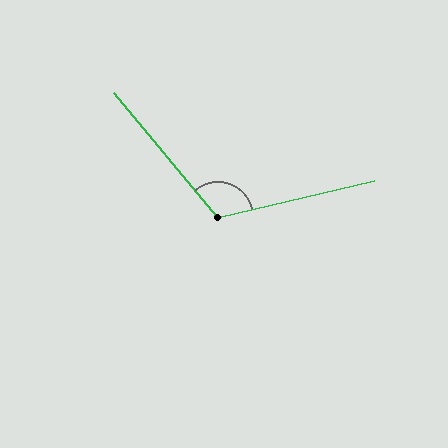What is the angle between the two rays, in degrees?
Approximately 116 degrees.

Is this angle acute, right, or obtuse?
It is obtuse.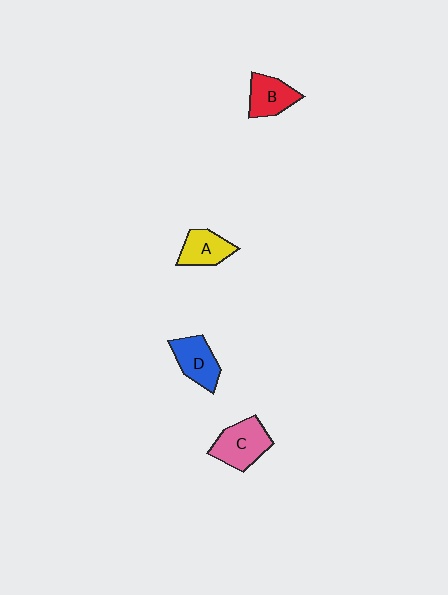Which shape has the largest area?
Shape C (pink).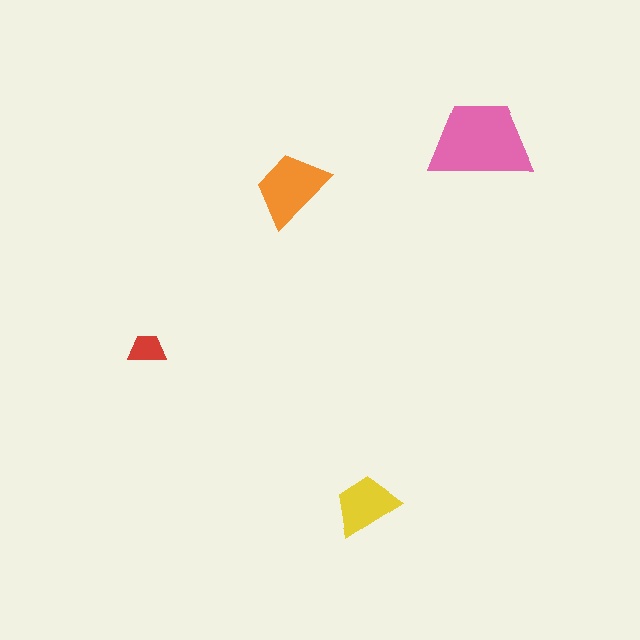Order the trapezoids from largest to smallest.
the pink one, the orange one, the yellow one, the red one.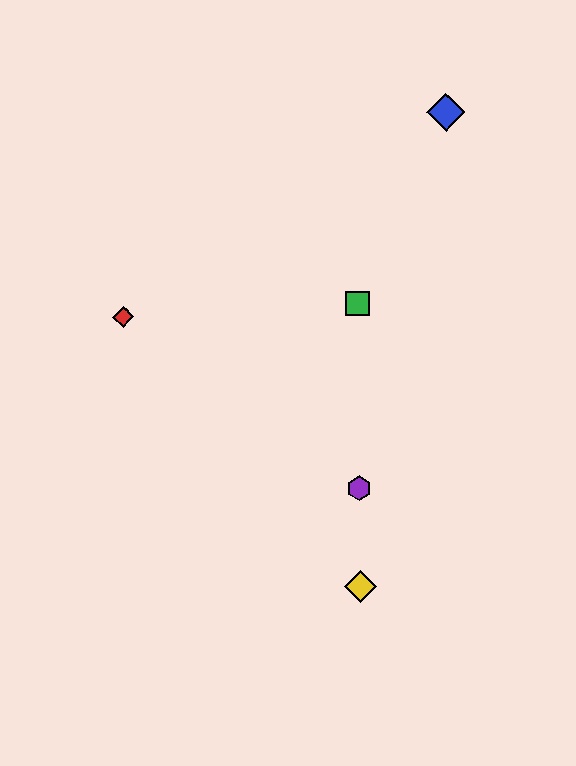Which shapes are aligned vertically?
The green square, the yellow diamond, the purple hexagon are aligned vertically.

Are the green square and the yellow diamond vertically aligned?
Yes, both are at x≈358.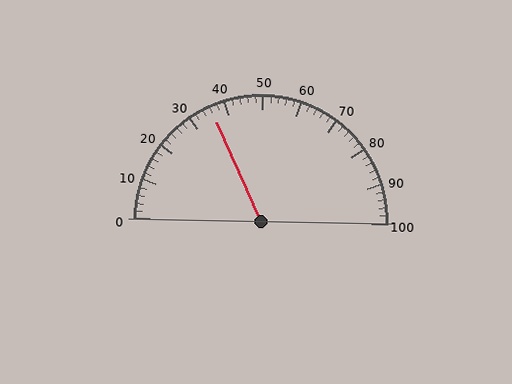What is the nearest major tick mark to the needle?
The nearest major tick mark is 40.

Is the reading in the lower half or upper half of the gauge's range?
The reading is in the lower half of the range (0 to 100).